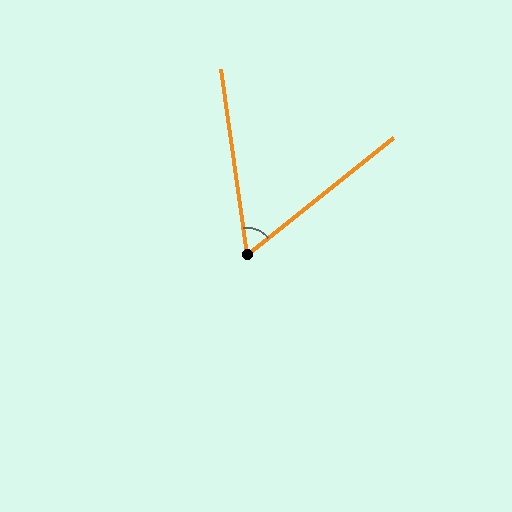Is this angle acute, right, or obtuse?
It is acute.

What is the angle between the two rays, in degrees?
Approximately 59 degrees.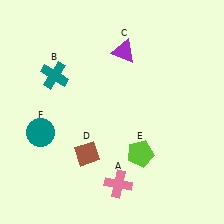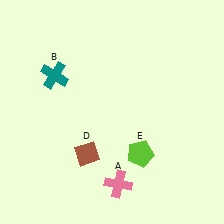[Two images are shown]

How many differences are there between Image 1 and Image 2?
There are 2 differences between the two images.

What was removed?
The teal circle (F), the purple triangle (C) were removed in Image 2.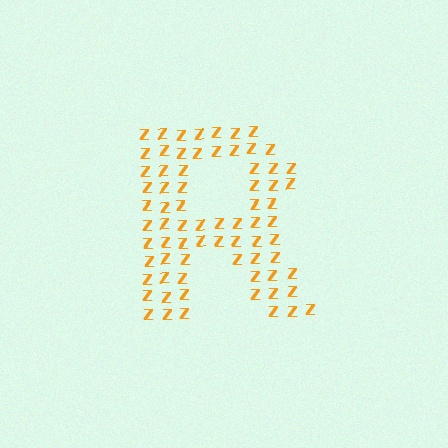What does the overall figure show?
The overall figure shows the letter R.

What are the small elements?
The small elements are letter Z's.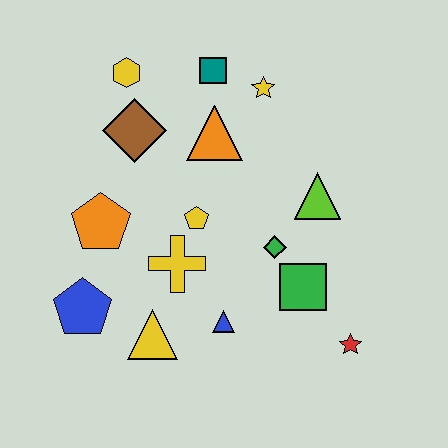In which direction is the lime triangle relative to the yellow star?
The lime triangle is below the yellow star.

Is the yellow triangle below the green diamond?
Yes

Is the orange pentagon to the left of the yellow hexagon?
Yes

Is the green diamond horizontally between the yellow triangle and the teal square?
No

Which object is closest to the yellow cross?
The yellow pentagon is closest to the yellow cross.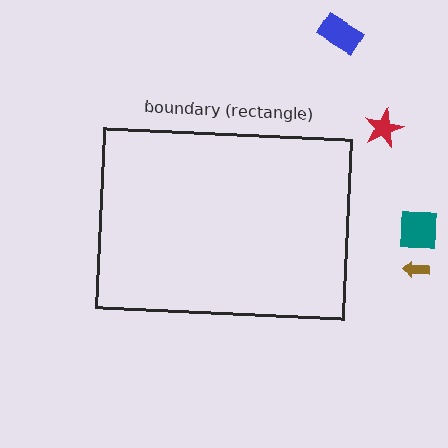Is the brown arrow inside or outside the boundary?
Outside.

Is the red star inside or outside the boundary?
Outside.